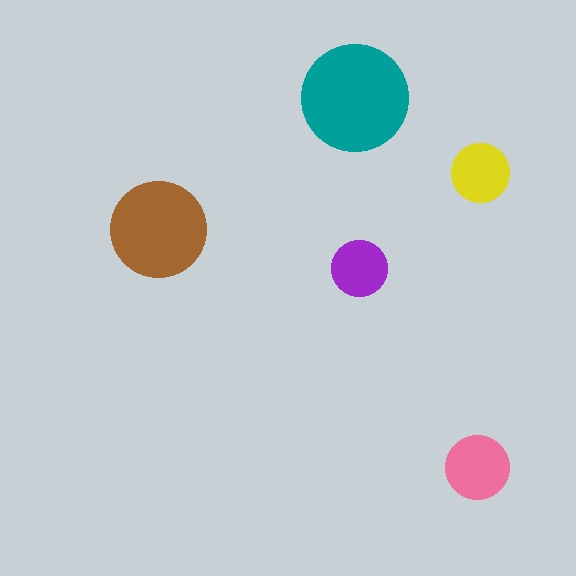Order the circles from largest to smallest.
the teal one, the brown one, the pink one, the yellow one, the purple one.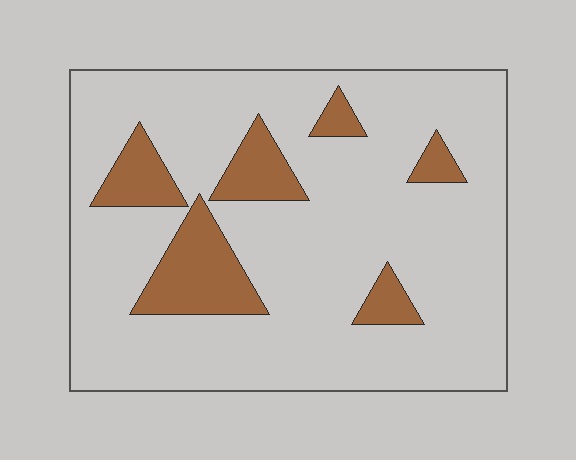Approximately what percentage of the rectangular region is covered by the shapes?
Approximately 15%.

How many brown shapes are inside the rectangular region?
6.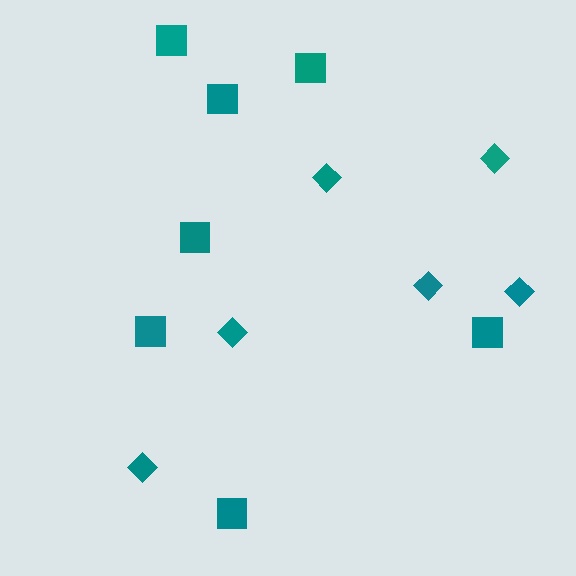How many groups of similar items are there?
There are 2 groups: one group of squares (7) and one group of diamonds (6).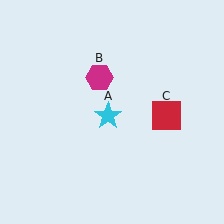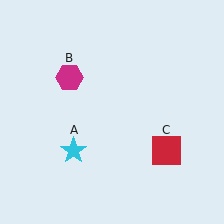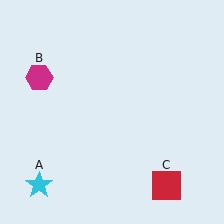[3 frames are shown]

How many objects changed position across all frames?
3 objects changed position: cyan star (object A), magenta hexagon (object B), red square (object C).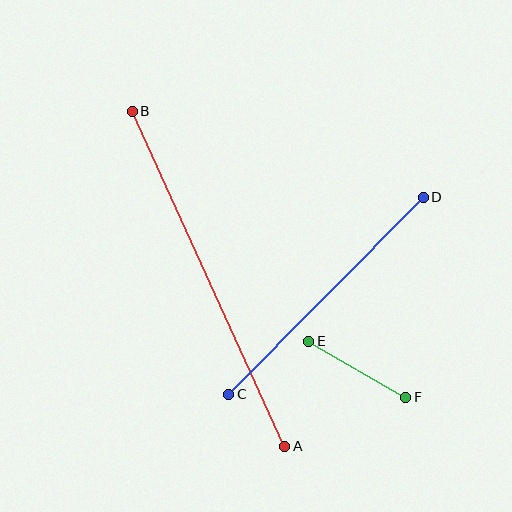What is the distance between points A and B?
The distance is approximately 368 pixels.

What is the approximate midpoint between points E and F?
The midpoint is at approximately (357, 369) pixels.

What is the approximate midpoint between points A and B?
The midpoint is at approximately (209, 279) pixels.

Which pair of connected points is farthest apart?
Points A and B are farthest apart.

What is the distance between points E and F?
The distance is approximately 112 pixels.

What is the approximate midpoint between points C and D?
The midpoint is at approximately (326, 296) pixels.